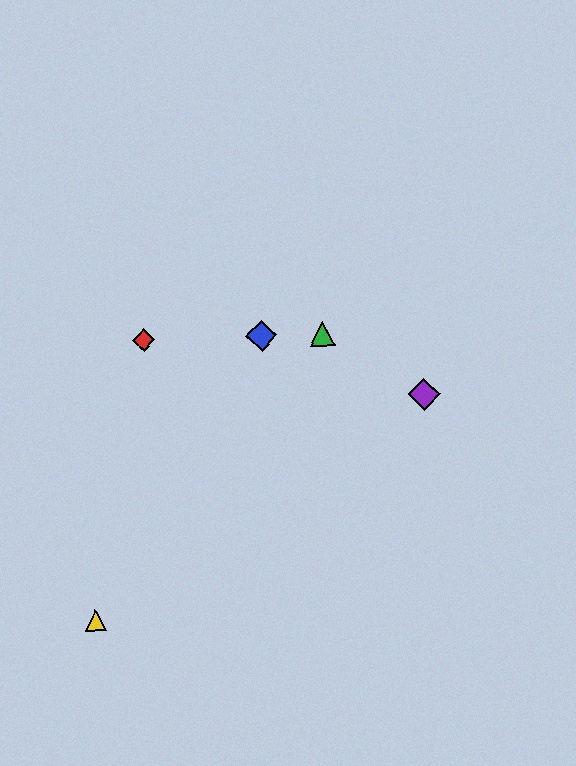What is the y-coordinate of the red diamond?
The red diamond is at y≈340.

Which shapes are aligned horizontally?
The red diamond, the blue diamond, the green triangle are aligned horizontally.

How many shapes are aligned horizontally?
3 shapes (the red diamond, the blue diamond, the green triangle) are aligned horizontally.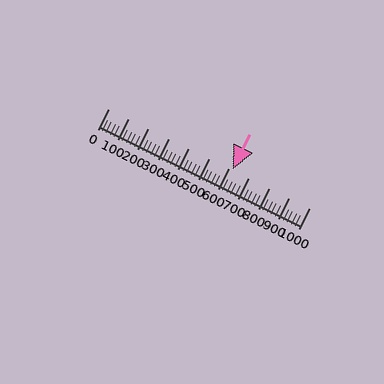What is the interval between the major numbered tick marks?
The major tick marks are spaced 100 units apart.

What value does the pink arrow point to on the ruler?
The pink arrow points to approximately 620.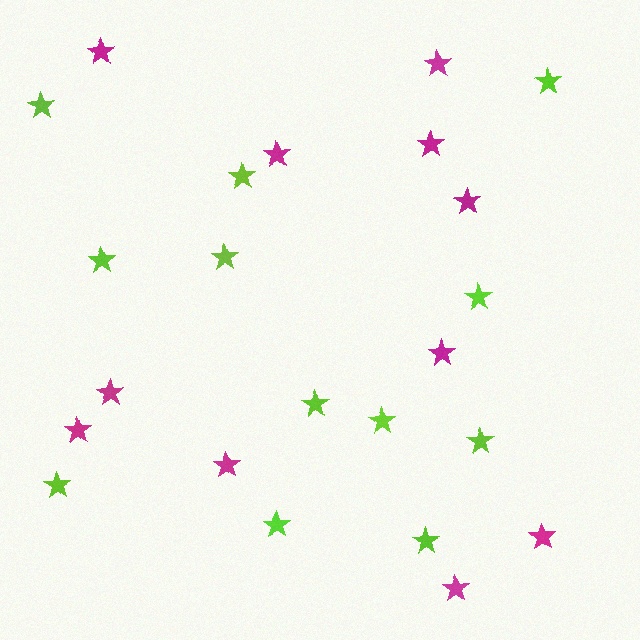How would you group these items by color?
There are 2 groups: one group of magenta stars (11) and one group of lime stars (12).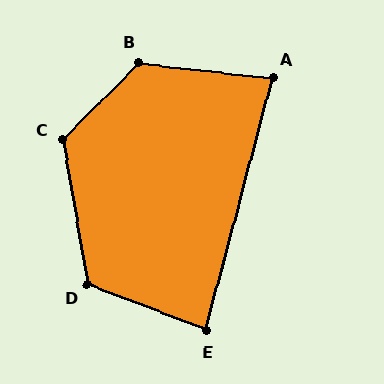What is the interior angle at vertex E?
Approximately 84 degrees (acute).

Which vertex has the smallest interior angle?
A, at approximately 82 degrees.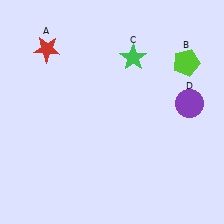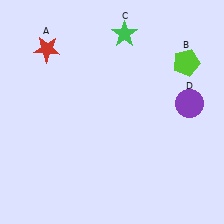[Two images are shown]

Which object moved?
The green star (C) moved up.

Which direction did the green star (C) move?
The green star (C) moved up.